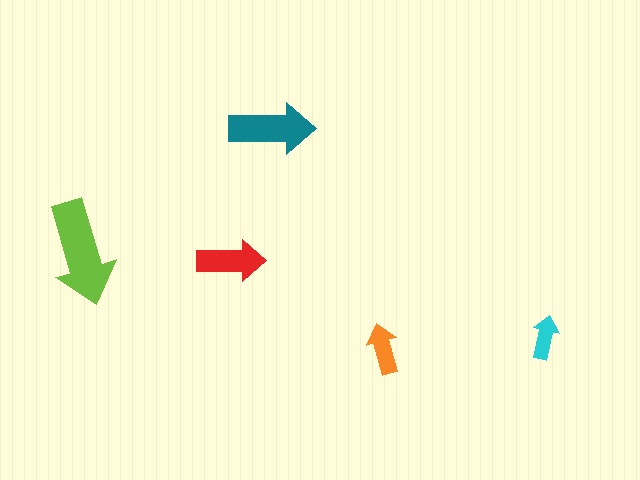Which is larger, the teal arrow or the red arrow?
The teal one.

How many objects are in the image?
There are 5 objects in the image.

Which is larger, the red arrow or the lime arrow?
The lime one.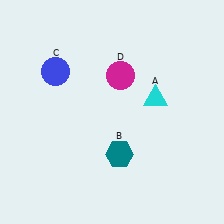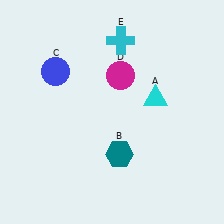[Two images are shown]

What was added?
A cyan cross (E) was added in Image 2.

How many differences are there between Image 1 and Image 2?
There is 1 difference between the two images.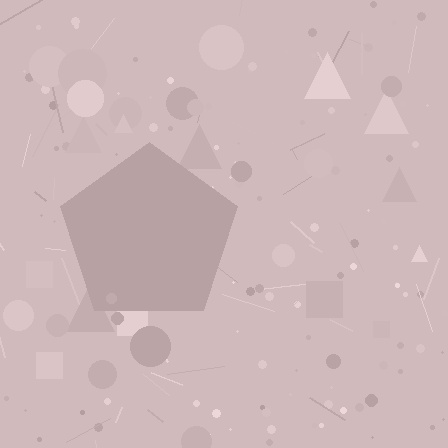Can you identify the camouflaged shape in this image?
The camouflaged shape is a pentagon.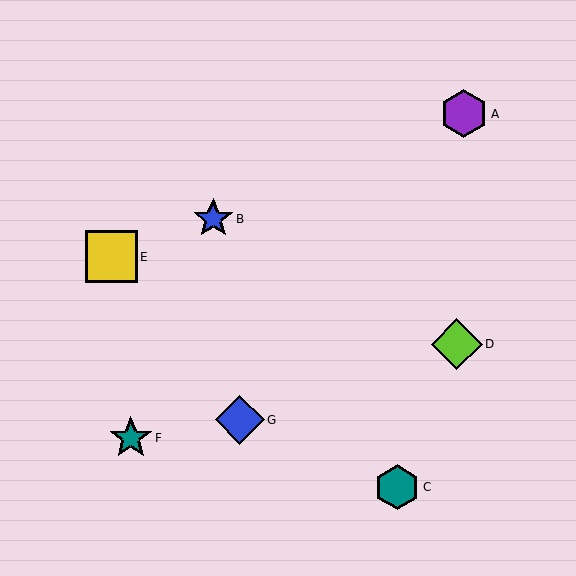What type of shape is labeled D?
Shape D is a lime diamond.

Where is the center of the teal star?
The center of the teal star is at (131, 438).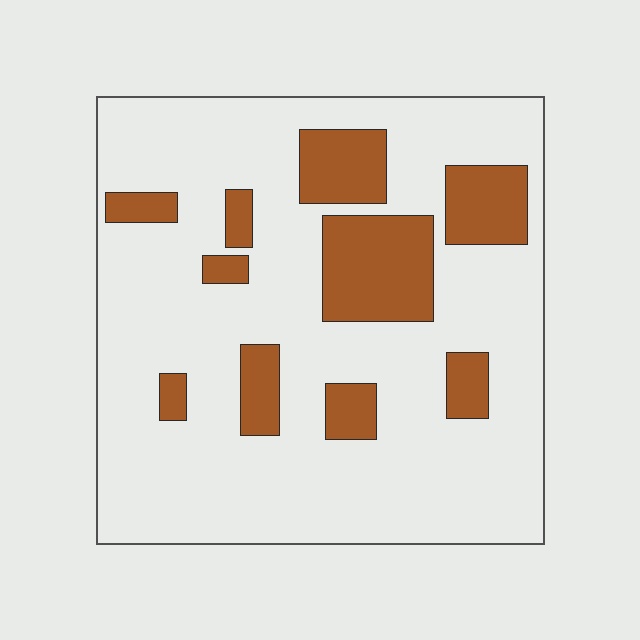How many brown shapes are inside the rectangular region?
10.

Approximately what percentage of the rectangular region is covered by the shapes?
Approximately 20%.